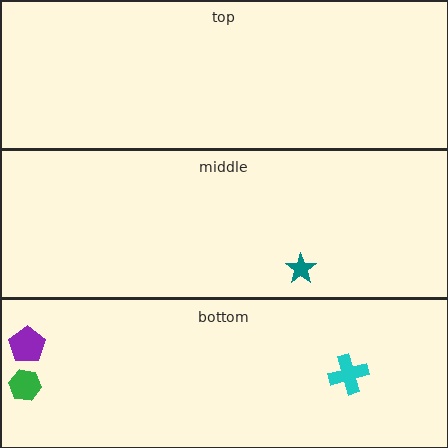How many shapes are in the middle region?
1.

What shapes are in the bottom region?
The purple pentagon, the green hexagon, the cyan cross.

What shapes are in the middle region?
The teal star.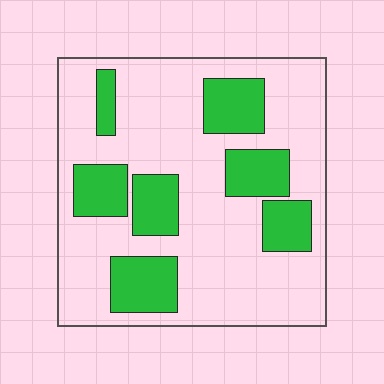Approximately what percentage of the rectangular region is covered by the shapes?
Approximately 30%.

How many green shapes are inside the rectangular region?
7.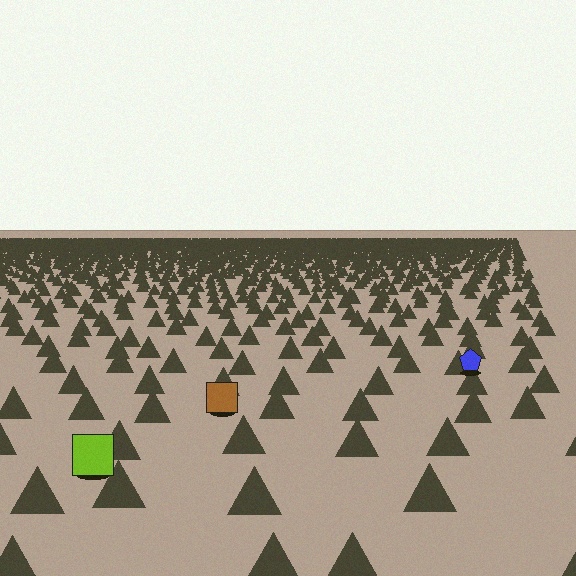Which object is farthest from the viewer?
The blue pentagon is farthest from the viewer. It appears smaller and the ground texture around it is denser.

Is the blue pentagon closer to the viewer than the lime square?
No. The lime square is closer — you can tell from the texture gradient: the ground texture is coarser near it.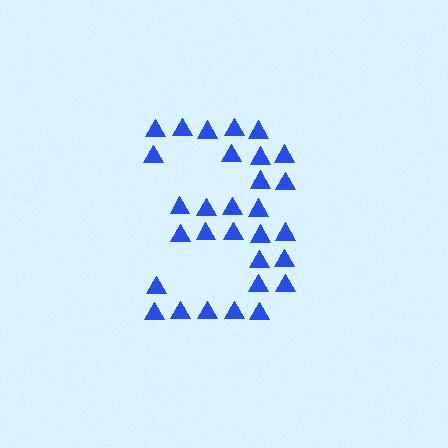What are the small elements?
The small elements are triangles.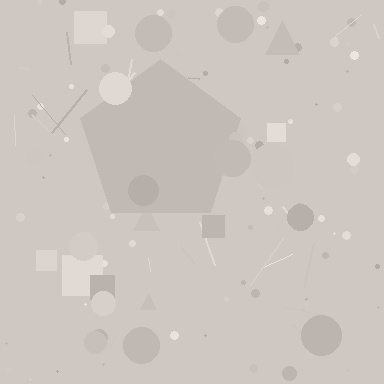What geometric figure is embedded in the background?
A pentagon is embedded in the background.